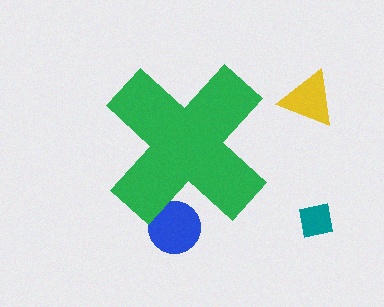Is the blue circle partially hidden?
Yes, the blue circle is partially hidden behind the green cross.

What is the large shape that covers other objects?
A green cross.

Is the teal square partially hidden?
No, the teal square is fully visible.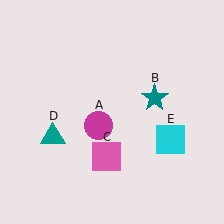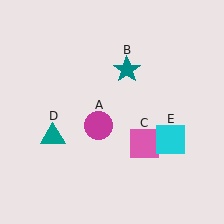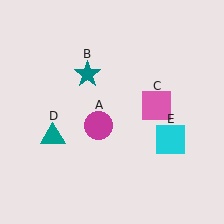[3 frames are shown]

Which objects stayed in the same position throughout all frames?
Magenta circle (object A) and teal triangle (object D) and cyan square (object E) remained stationary.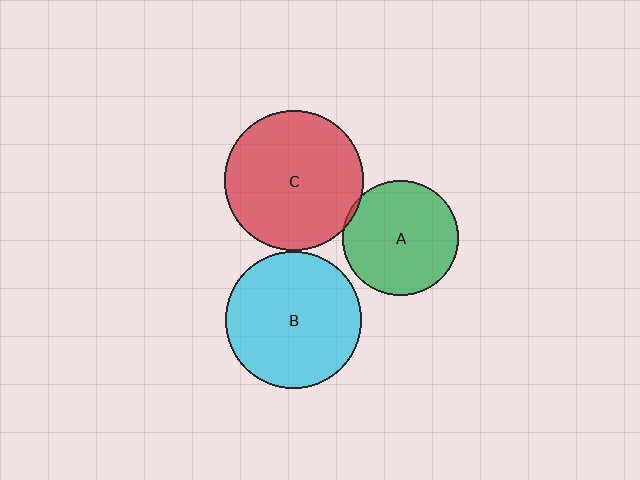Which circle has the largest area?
Circle C (red).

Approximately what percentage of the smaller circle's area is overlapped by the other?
Approximately 5%.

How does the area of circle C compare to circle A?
Approximately 1.5 times.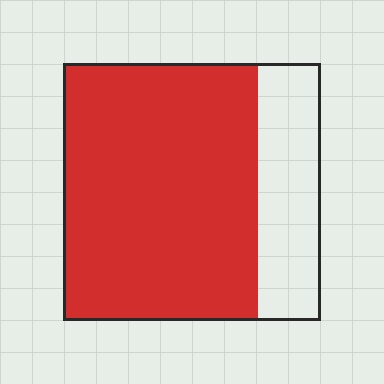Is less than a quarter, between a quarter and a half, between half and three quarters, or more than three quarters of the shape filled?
More than three quarters.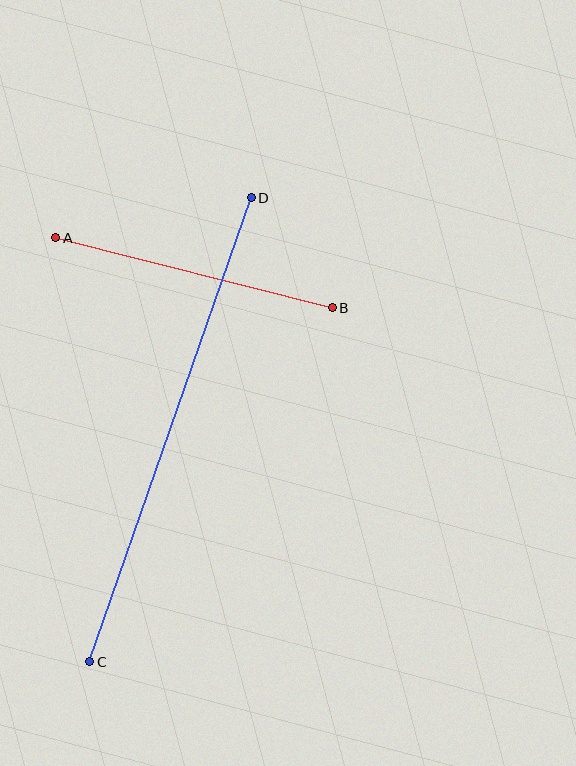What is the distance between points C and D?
The distance is approximately 491 pixels.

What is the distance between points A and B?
The distance is approximately 285 pixels.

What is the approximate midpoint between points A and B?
The midpoint is at approximately (194, 273) pixels.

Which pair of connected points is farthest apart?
Points C and D are farthest apart.